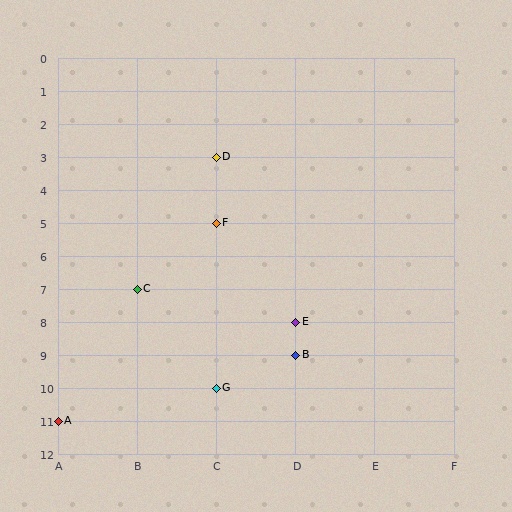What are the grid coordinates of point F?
Point F is at grid coordinates (C, 5).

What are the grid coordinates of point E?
Point E is at grid coordinates (D, 8).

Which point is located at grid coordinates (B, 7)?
Point C is at (B, 7).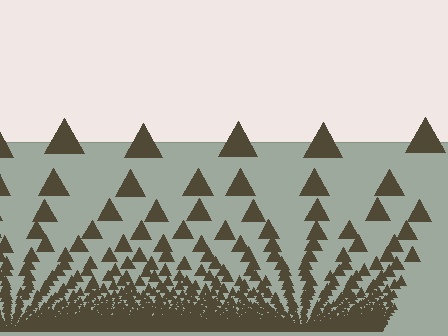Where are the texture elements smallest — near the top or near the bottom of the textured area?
Near the bottom.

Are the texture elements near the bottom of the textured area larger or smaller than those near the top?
Smaller. The gradient is inverted — elements near the bottom are smaller and denser.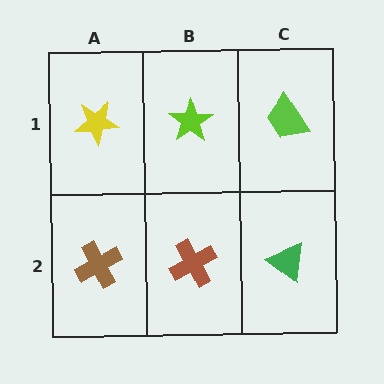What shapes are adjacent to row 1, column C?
A green triangle (row 2, column C), a lime star (row 1, column B).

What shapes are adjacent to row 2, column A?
A yellow star (row 1, column A), a brown cross (row 2, column B).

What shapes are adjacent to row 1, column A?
A brown cross (row 2, column A), a lime star (row 1, column B).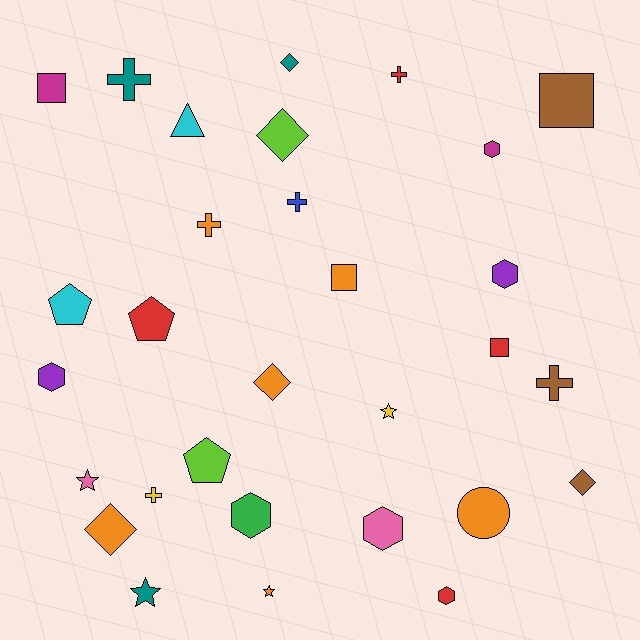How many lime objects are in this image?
There are 2 lime objects.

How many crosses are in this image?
There are 6 crosses.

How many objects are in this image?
There are 30 objects.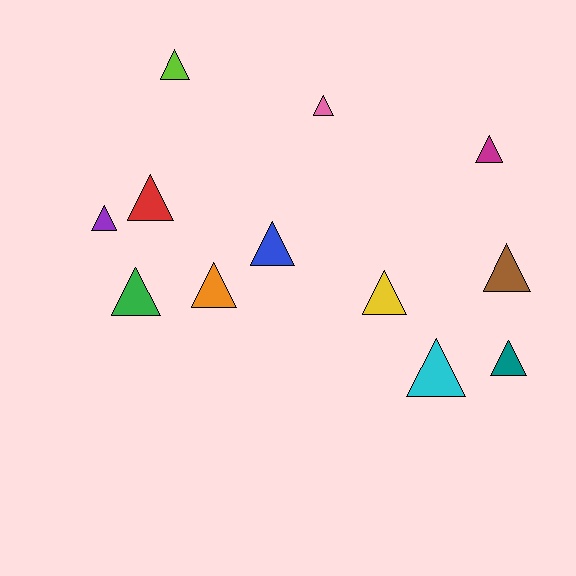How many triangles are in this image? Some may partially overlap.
There are 12 triangles.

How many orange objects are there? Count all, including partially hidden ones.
There is 1 orange object.